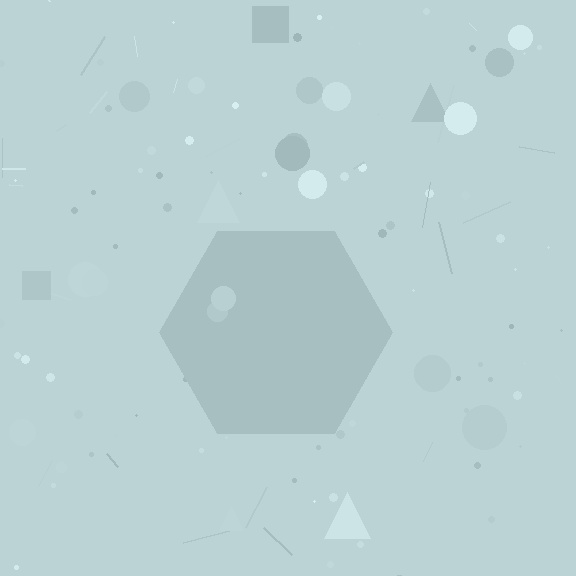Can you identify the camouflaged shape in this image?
The camouflaged shape is a hexagon.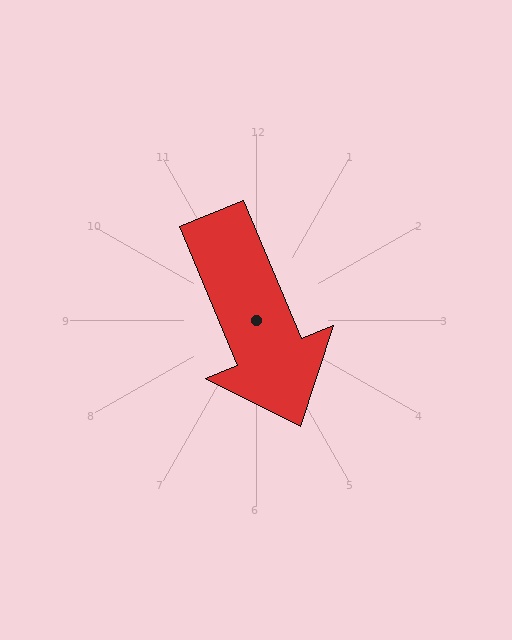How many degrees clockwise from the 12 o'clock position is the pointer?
Approximately 157 degrees.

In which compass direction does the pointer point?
Southeast.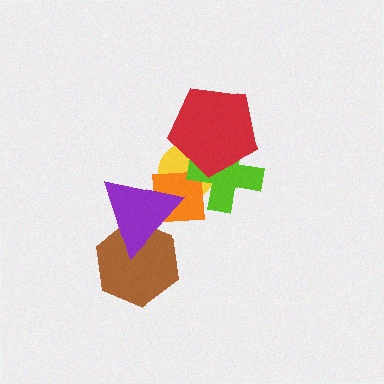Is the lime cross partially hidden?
Yes, it is partially covered by another shape.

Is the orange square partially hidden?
Yes, it is partially covered by another shape.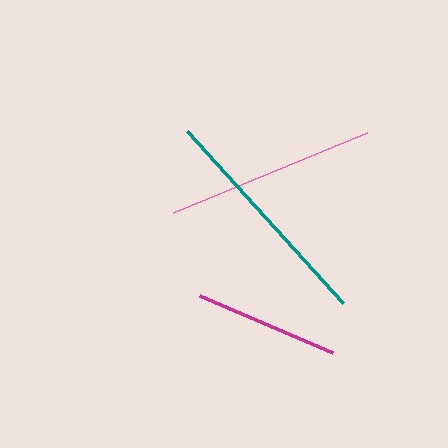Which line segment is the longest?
The teal line is the longest at approximately 232 pixels.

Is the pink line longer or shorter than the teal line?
The teal line is longer than the pink line.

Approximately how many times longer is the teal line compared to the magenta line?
The teal line is approximately 1.6 times the length of the magenta line.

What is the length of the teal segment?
The teal segment is approximately 232 pixels long.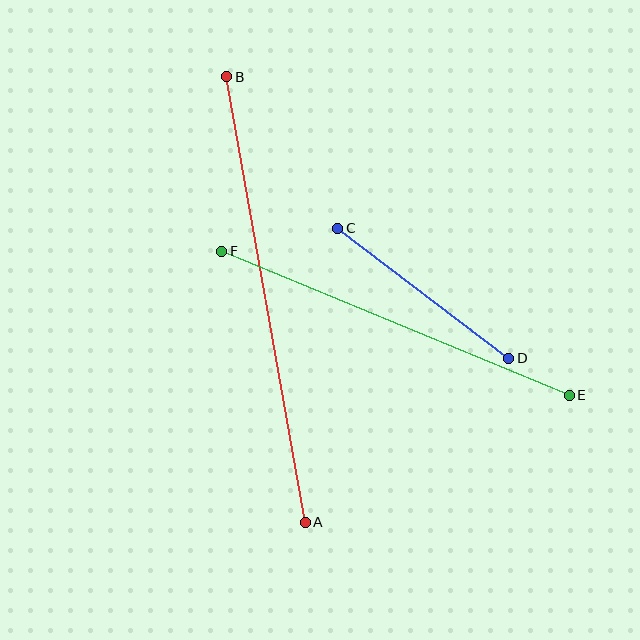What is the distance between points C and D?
The distance is approximately 215 pixels.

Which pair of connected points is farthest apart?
Points A and B are farthest apart.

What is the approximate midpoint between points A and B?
The midpoint is at approximately (266, 299) pixels.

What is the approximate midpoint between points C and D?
The midpoint is at approximately (423, 293) pixels.